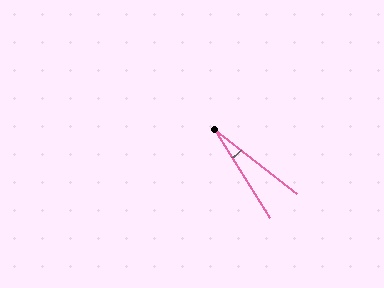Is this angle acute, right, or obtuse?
It is acute.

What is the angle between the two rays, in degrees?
Approximately 20 degrees.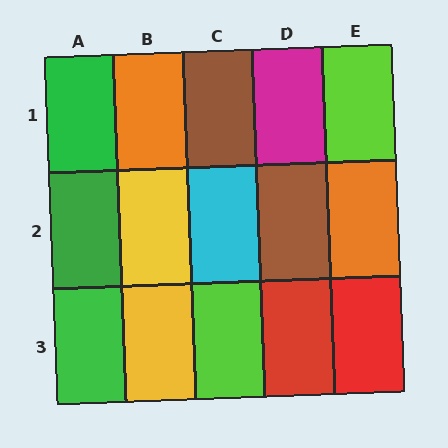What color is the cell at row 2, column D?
Brown.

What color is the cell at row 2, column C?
Cyan.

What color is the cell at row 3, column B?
Yellow.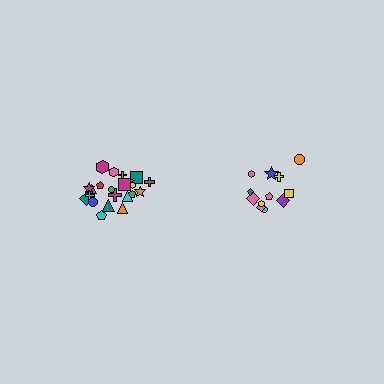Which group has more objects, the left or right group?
The left group.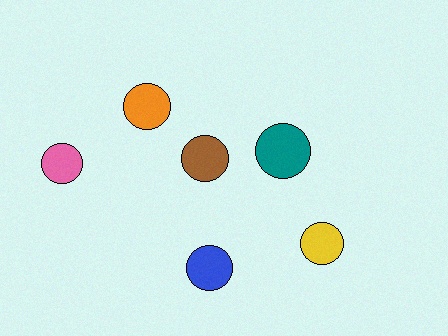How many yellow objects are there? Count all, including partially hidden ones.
There is 1 yellow object.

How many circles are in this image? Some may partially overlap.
There are 6 circles.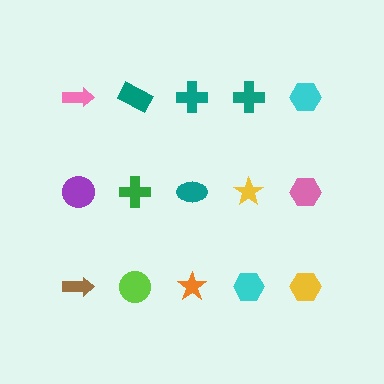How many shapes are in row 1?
5 shapes.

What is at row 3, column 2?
A lime circle.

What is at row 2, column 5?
A pink hexagon.